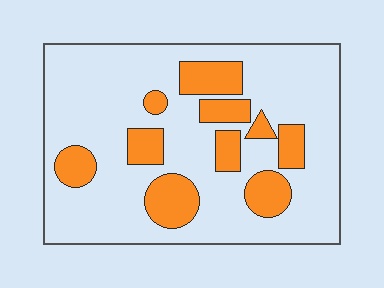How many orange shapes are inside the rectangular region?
10.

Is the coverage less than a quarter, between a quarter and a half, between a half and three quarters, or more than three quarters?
Less than a quarter.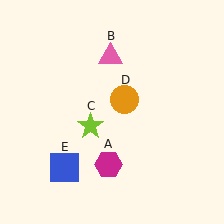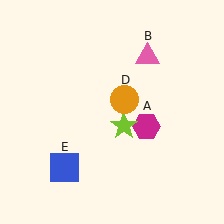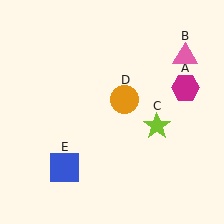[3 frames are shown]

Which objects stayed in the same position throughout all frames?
Orange circle (object D) and blue square (object E) remained stationary.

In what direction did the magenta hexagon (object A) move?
The magenta hexagon (object A) moved up and to the right.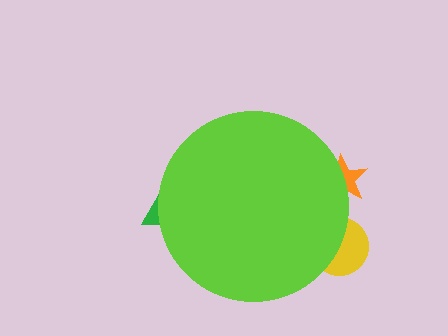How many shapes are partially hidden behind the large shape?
3 shapes are partially hidden.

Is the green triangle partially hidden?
Yes, the green triangle is partially hidden behind the lime circle.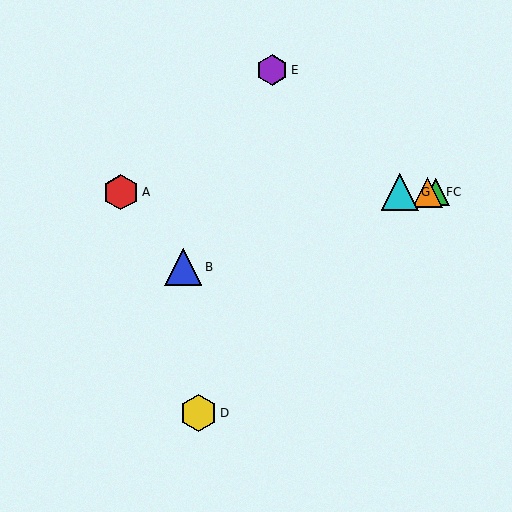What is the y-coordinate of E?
Object E is at y≈70.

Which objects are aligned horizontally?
Objects A, C, F, G are aligned horizontally.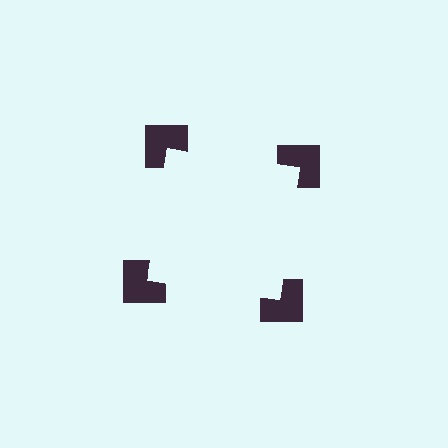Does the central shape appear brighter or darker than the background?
It typically appears slightly brighter than the background, even though no actual brightness change is drawn.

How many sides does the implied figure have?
4 sides.